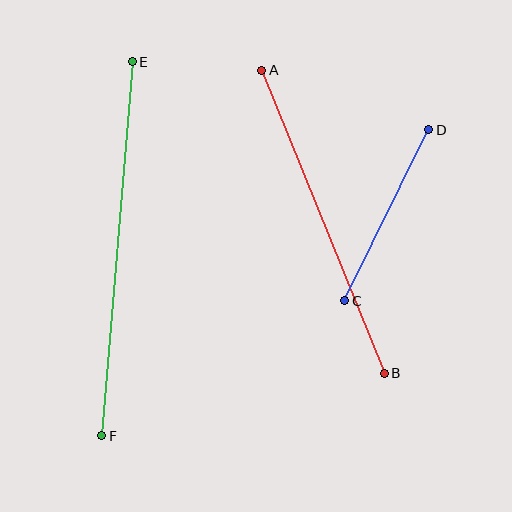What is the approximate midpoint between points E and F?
The midpoint is at approximately (117, 249) pixels.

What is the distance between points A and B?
The distance is approximately 326 pixels.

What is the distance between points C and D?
The distance is approximately 191 pixels.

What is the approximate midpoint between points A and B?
The midpoint is at approximately (323, 222) pixels.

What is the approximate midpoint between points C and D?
The midpoint is at approximately (387, 215) pixels.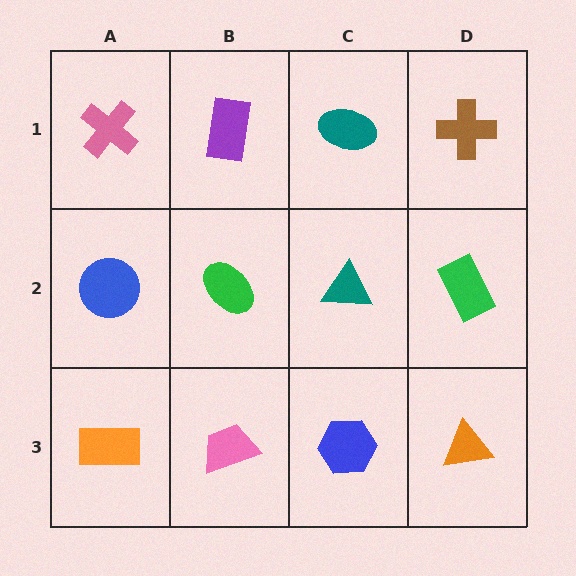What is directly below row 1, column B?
A green ellipse.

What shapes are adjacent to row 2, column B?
A purple rectangle (row 1, column B), a pink trapezoid (row 3, column B), a blue circle (row 2, column A), a teal triangle (row 2, column C).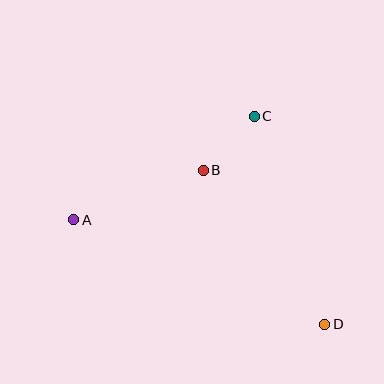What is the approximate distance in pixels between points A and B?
The distance between A and B is approximately 139 pixels.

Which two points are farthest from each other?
Points A and D are farthest from each other.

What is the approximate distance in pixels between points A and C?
The distance between A and C is approximately 208 pixels.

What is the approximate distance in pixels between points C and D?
The distance between C and D is approximately 220 pixels.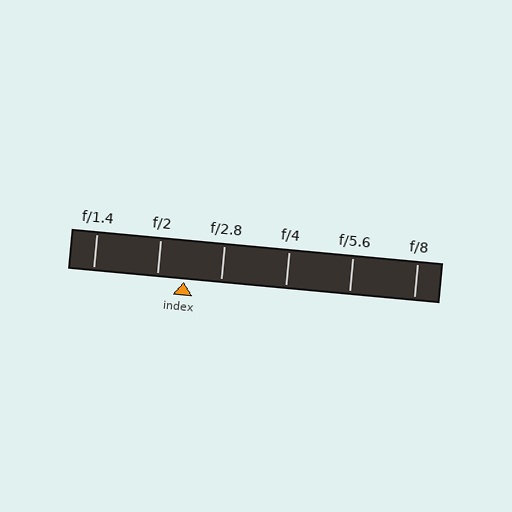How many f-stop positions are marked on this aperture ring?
There are 6 f-stop positions marked.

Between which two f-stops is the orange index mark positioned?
The index mark is between f/2 and f/2.8.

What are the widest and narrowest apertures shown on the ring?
The widest aperture shown is f/1.4 and the narrowest is f/8.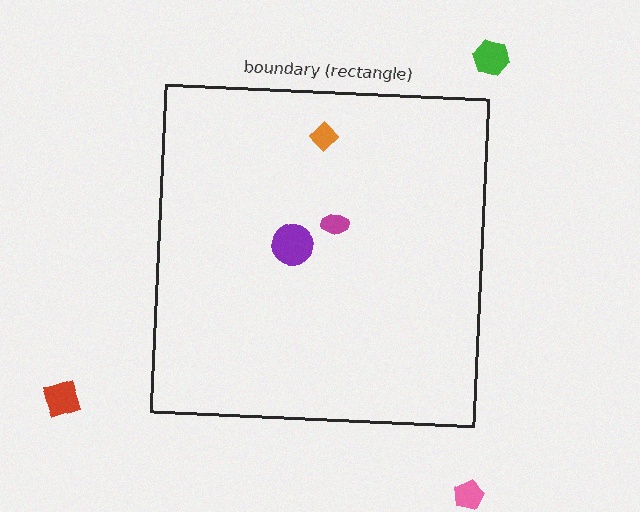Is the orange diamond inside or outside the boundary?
Inside.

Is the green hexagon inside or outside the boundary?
Outside.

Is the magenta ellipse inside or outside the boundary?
Inside.